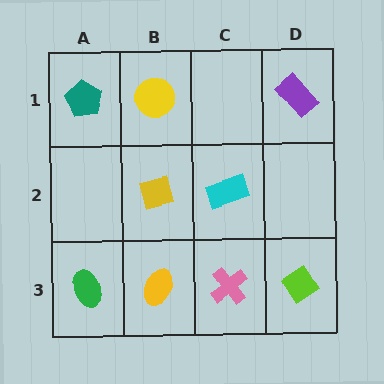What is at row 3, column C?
A pink cross.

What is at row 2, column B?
A yellow diamond.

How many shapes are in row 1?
3 shapes.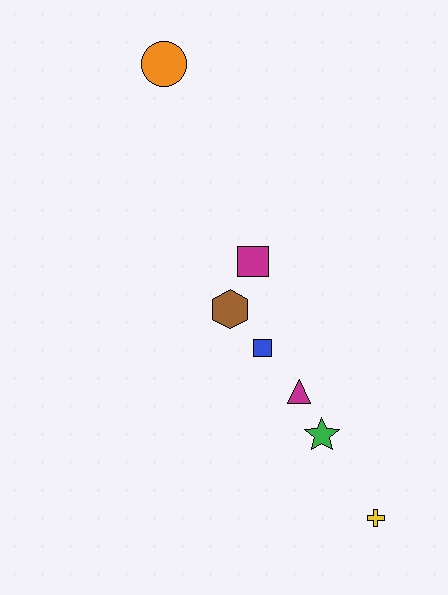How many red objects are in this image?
There are no red objects.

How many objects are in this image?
There are 7 objects.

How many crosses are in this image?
There is 1 cross.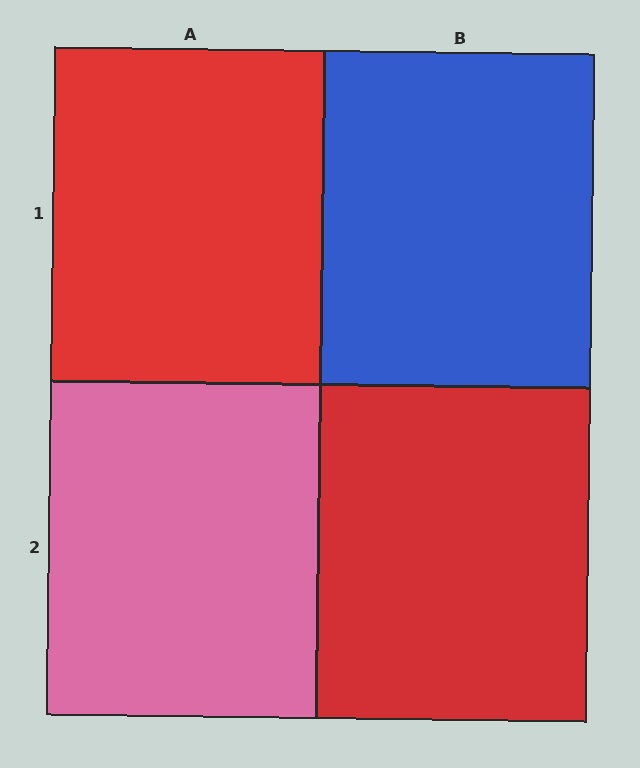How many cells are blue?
1 cell is blue.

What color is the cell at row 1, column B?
Blue.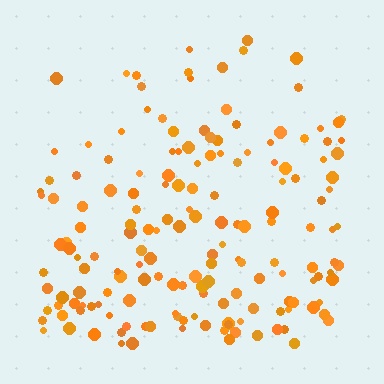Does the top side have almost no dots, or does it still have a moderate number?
Still a moderate number, just noticeably fewer than the bottom.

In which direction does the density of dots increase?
From top to bottom, with the bottom side densest.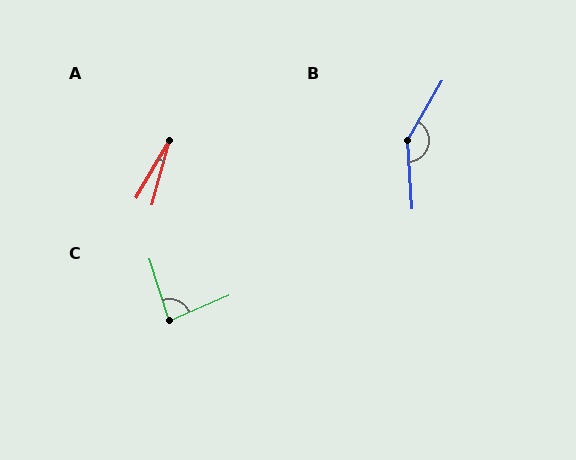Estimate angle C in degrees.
Approximately 84 degrees.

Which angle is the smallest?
A, at approximately 15 degrees.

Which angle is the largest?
B, at approximately 146 degrees.